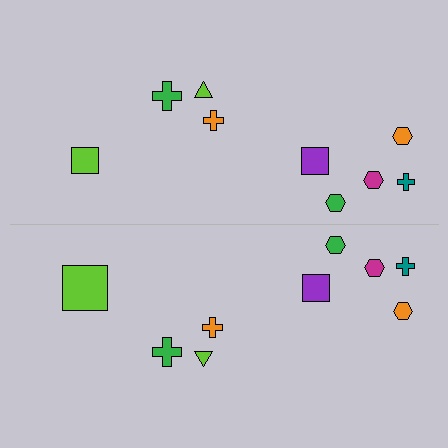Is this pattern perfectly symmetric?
No, the pattern is not perfectly symmetric. The lime square on the bottom side has a different size than its mirror counterpart.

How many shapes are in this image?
There are 18 shapes in this image.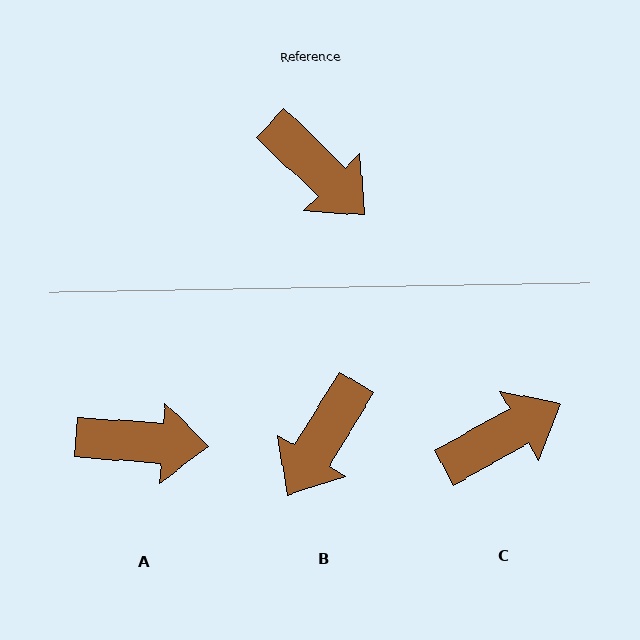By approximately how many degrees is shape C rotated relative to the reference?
Approximately 73 degrees counter-clockwise.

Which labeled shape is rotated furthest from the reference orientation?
B, about 77 degrees away.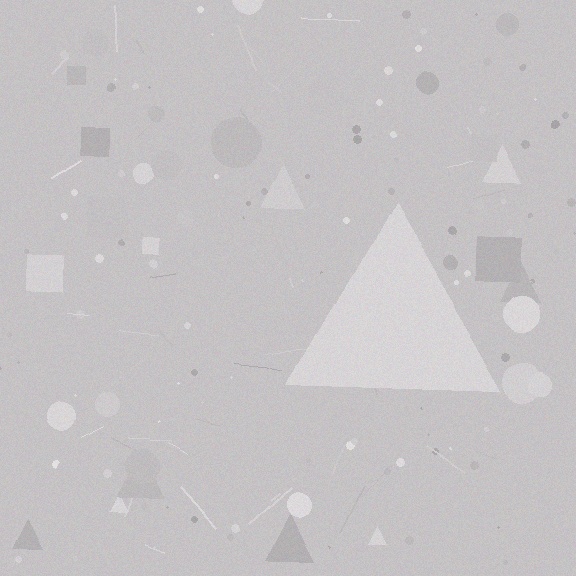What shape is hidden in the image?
A triangle is hidden in the image.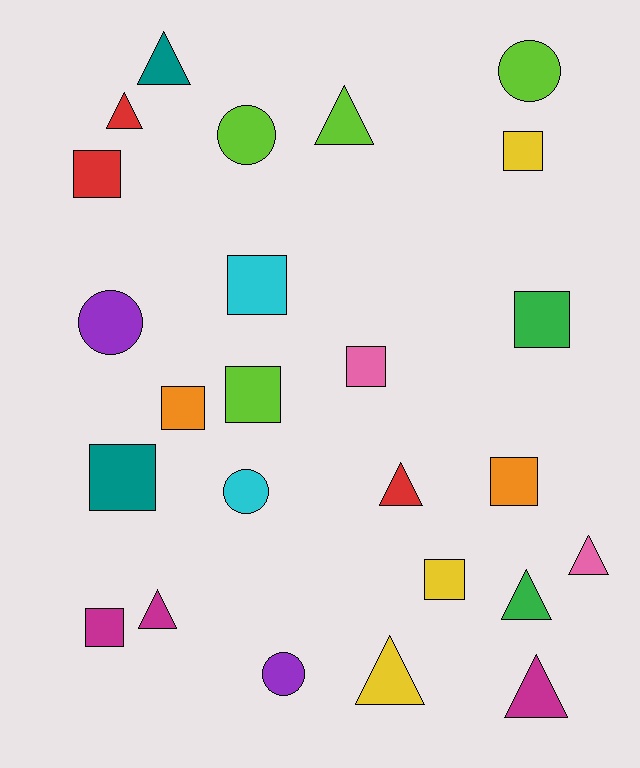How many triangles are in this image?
There are 9 triangles.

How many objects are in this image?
There are 25 objects.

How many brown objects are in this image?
There are no brown objects.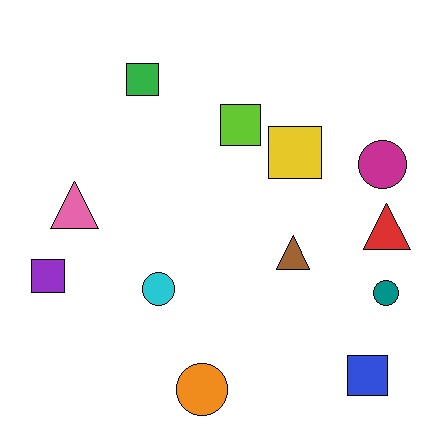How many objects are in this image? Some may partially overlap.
There are 12 objects.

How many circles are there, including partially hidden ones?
There are 4 circles.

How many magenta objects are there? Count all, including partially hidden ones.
There is 1 magenta object.